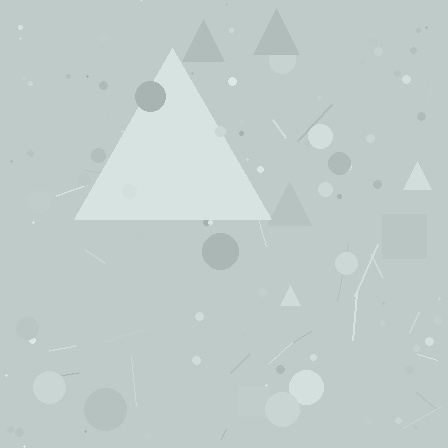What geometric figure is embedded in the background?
A triangle is embedded in the background.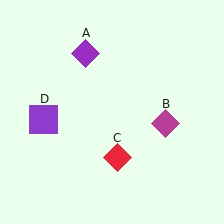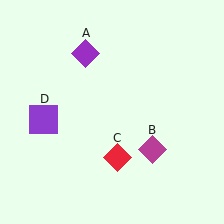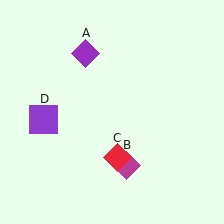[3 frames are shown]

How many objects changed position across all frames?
1 object changed position: magenta diamond (object B).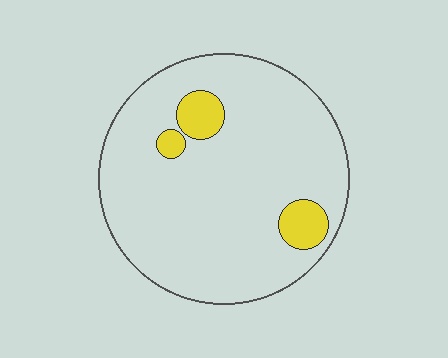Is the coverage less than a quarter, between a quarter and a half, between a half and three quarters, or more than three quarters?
Less than a quarter.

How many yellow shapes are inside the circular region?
3.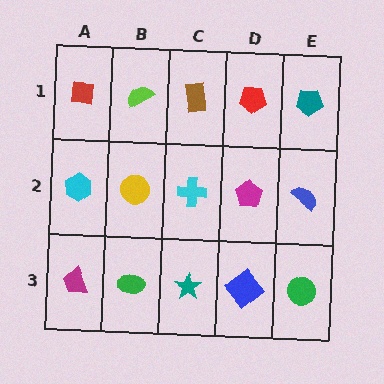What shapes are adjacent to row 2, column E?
A teal pentagon (row 1, column E), a green circle (row 3, column E), a magenta pentagon (row 2, column D).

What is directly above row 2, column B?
A lime semicircle.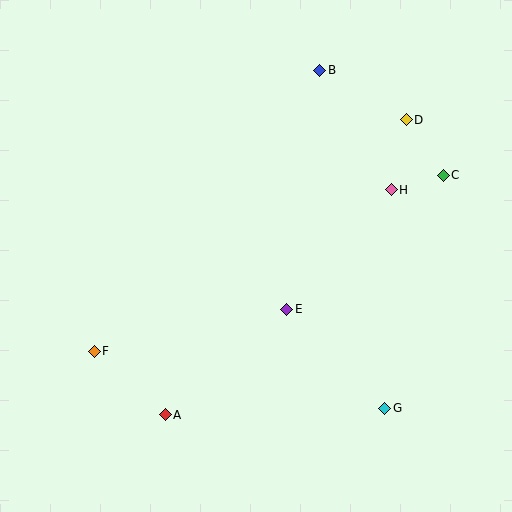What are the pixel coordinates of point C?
Point C is at (443, 175).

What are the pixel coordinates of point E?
Point E is at (287, 309).